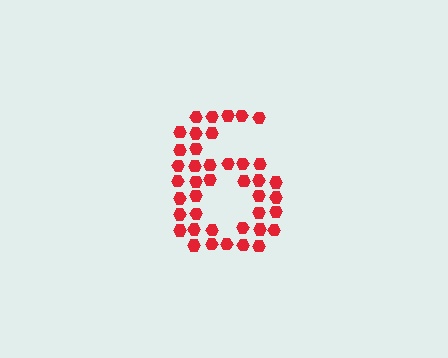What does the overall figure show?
The overall figure shows the digit 6.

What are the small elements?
The small elements are hexagons.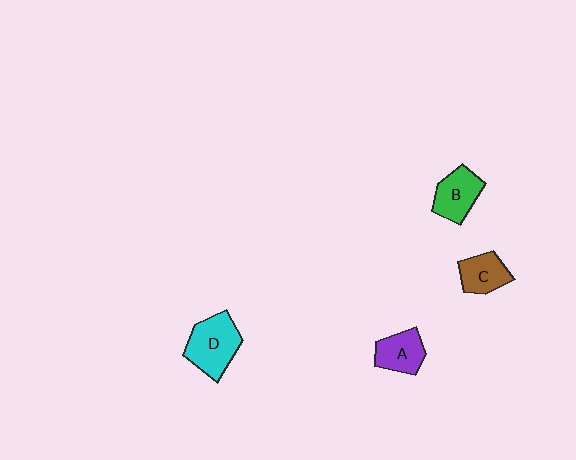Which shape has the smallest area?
Shape C (brown).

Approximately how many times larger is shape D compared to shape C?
Approximately 1.5 times.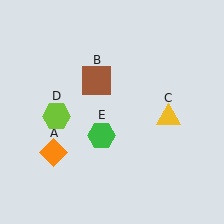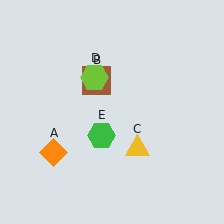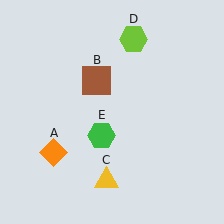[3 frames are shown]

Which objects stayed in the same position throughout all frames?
Orange diamond (object A) and brown square (object B) and green hexagon (object E) remained stationary.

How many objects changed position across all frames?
2 objects changed position: yellow triangle (object C), lime hexagon (object D).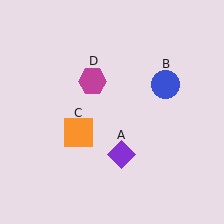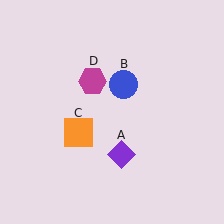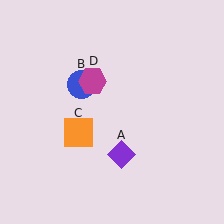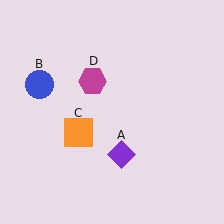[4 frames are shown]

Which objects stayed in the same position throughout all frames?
Purple diamond (object A) and orange square (object C) and magenta hexagon (object D) remained stationary.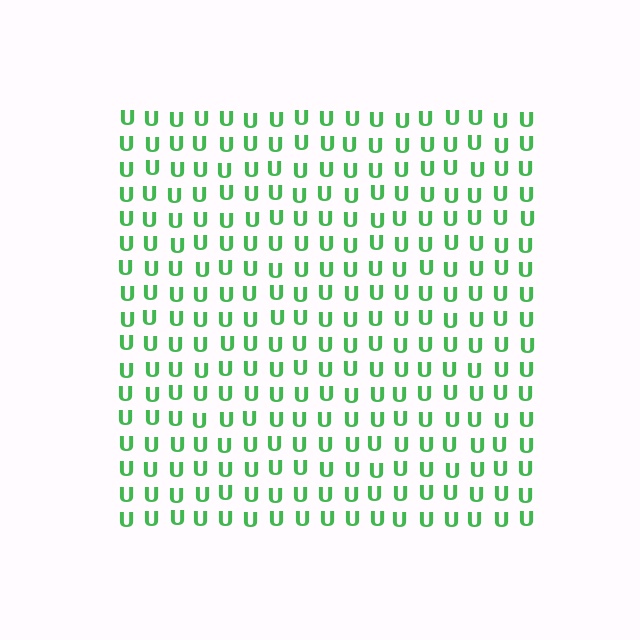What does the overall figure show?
The overall figure shows a square.